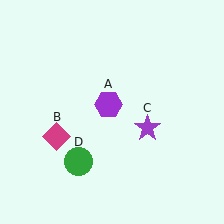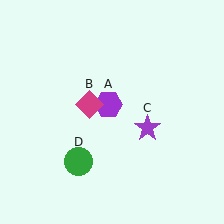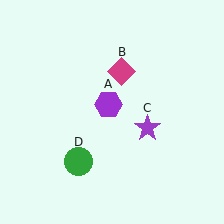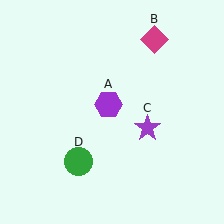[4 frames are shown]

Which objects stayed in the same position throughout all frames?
Purple hexagon (object A) and purple star (object C) and green circle (object D) remained stationary.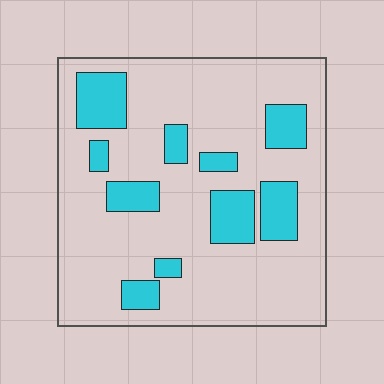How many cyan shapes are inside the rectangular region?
10.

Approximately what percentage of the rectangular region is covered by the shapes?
Approximately 20%.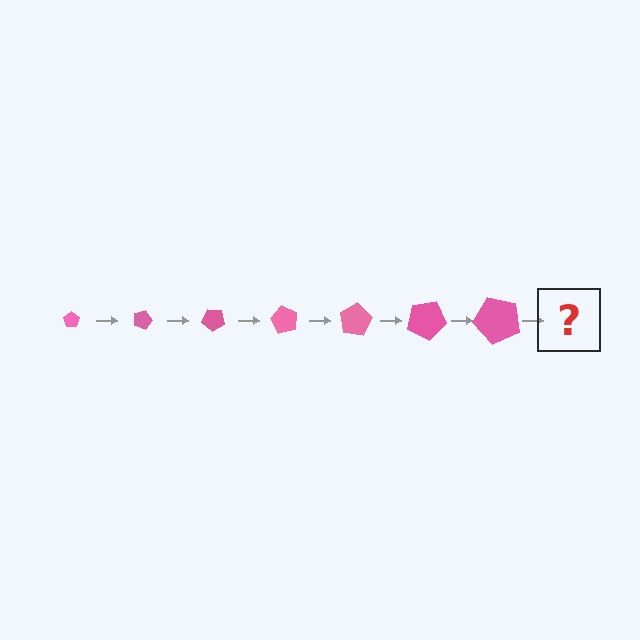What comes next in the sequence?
The next element should be a pentagon, larger than the previous one and rotated 140 degrees from the start.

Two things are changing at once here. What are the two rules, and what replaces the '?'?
The two rules are that the pentagon grows larger each step and it rotates 20 degrees each step. The '?' should be a pentagon, larger than the previous one and rotated 140 degrees from the start.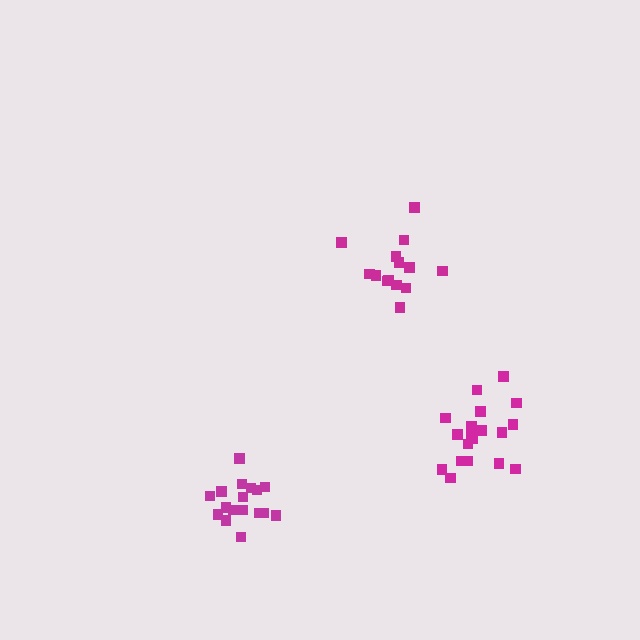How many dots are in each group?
Group 1: 17 dots, Group 2: 14 dots, Group 3: 20 dots (51 total).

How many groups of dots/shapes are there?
There are 3 groups.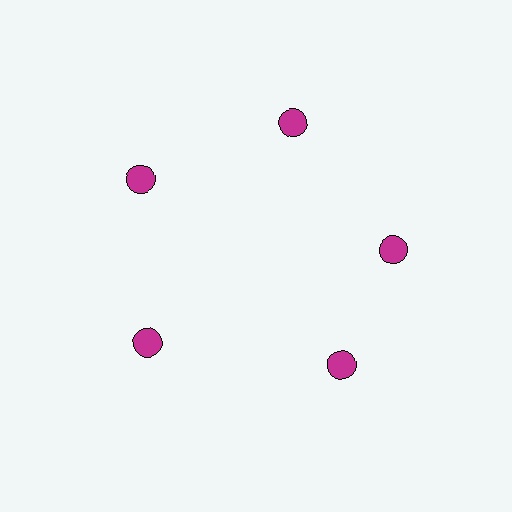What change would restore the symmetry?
The symmetry would be restored by rotating it back into even spacing with its neighbors so that all 5 circles sit at equal angles and equal distance from the center.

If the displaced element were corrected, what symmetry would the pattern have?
It would have 5-fold rotational symmetry — the pattern would map onto itself every 72 degrees.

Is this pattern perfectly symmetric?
No. The 5 magenta circles are arranged in a ring, but one element near the 5 o'clock position is rotated out of alignment along the ring, breaking the 5-fold rotational symmetry.